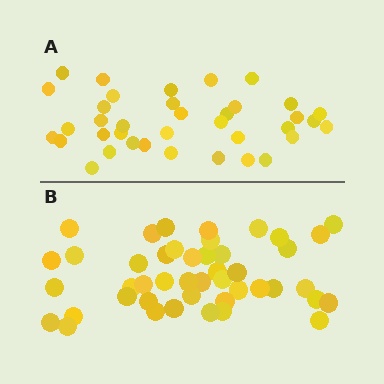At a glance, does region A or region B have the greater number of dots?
Region B (the bottom region) has more dots.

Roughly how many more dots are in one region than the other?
Region B has roughly 8 or so more dots than region A.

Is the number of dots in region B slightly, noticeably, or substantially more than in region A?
Region B has only slightly more — the two regions are fairly close. The ratio is roughly 1.2 to 1.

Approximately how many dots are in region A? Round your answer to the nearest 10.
About 40 dots. (The exact count is 37, which rounds to 40.)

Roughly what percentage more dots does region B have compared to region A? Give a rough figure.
About 20% more.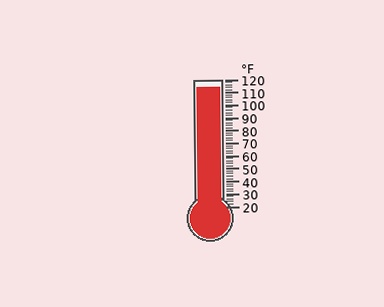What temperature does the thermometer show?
The thermometer shows approximately 114°F.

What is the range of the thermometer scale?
The thermometer scale ranges from 20°F to 120°F.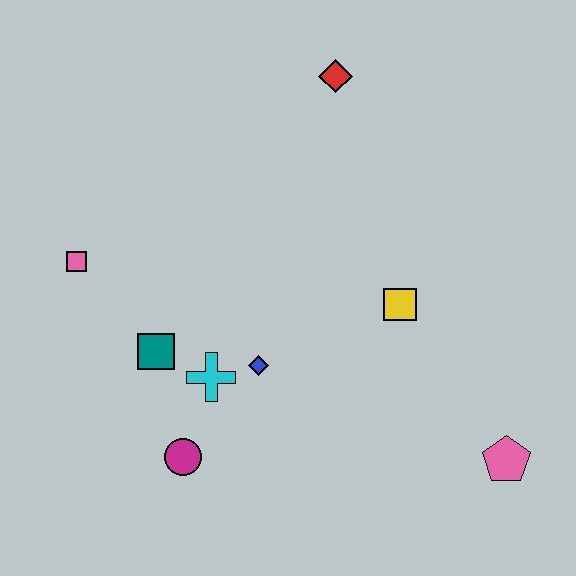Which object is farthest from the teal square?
The pink pentagon is farthest from the teal square.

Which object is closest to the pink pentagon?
The yellow square is closest to the pink pentagon.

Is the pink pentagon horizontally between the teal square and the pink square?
No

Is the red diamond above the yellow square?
Yes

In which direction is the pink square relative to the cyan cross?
The pink square is to the left of the cyan cross.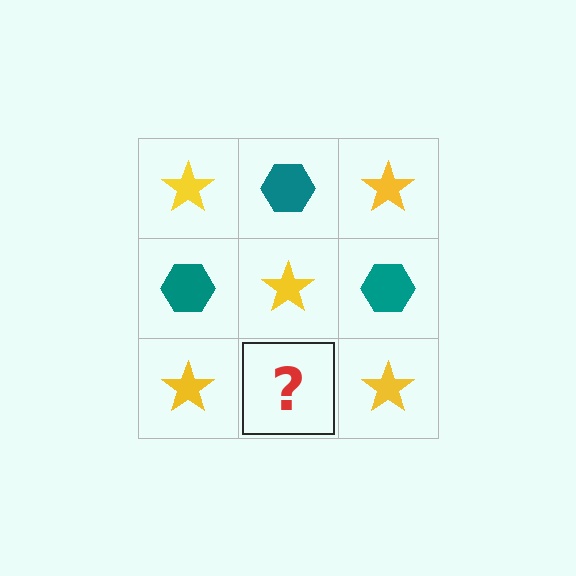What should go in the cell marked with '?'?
The missing cell should contain a teal hexagon.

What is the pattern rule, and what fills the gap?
The rule is that it alternates yellow star and teal hexagon in a checkerboard pattern. The gap should be filled with a teal hexagon.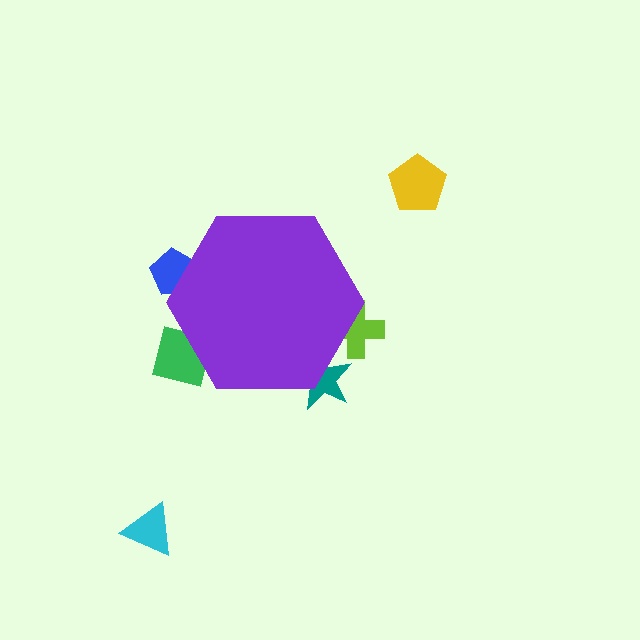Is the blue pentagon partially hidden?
Yes, the blue pentagon is partially hidden behind the purple hexagon.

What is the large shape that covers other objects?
A purple hexagon.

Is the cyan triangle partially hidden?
No, the cyan triangle is fully visible.